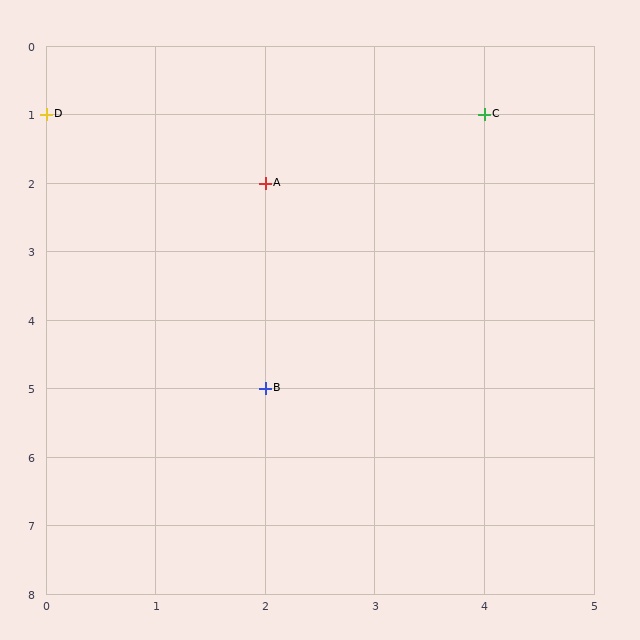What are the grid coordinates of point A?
Point A is at grid coordinates (2, 2).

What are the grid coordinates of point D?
Point D is at grid coordinates (0, 1).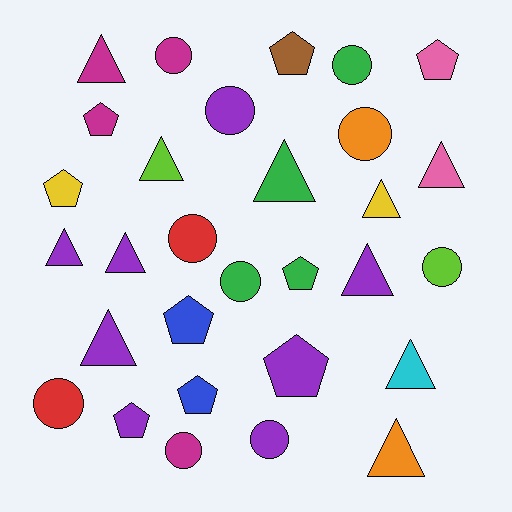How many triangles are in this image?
There are 11 triangles.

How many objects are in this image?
There are 30 objects.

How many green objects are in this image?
There are 4 green objects.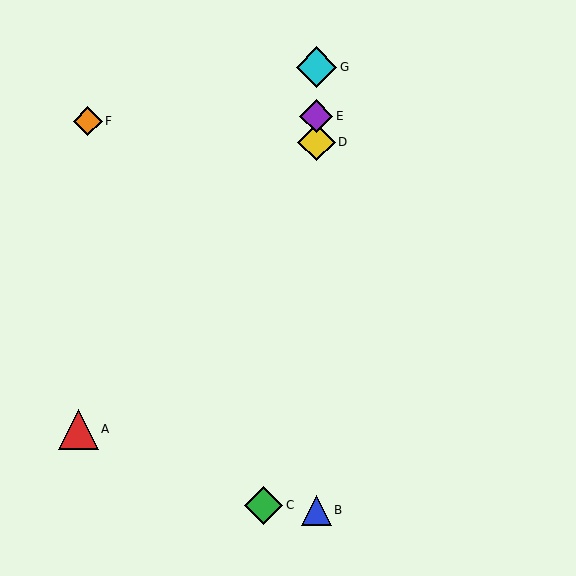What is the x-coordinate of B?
Object B is at x≈316.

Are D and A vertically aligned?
No, D is at x≈316 and A is at x≈78.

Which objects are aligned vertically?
Objects B, D, E, G are aligned vertically.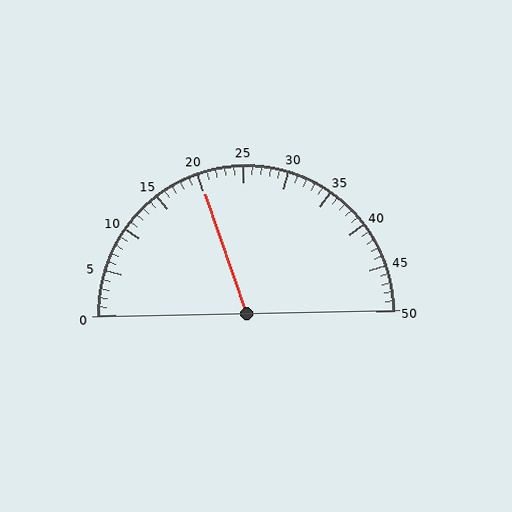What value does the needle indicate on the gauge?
The needle indicates approximately 20.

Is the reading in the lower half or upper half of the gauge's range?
The reading is in the lower half of the range (0 to 50).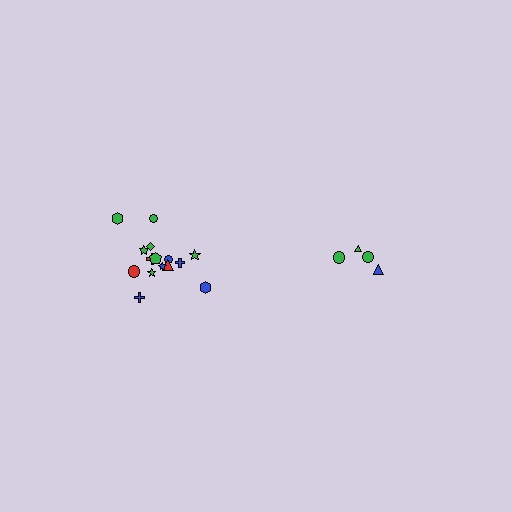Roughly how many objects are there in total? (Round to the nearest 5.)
Roughly 20 objects in total.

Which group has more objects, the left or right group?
The left group.